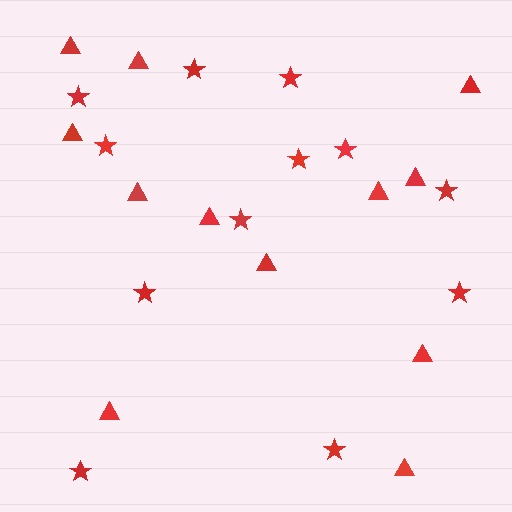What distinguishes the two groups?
There are 2 groups: one group of stars (12) and one group of triangles (12).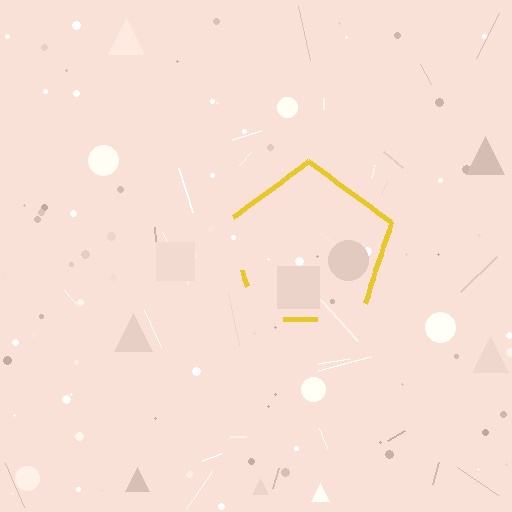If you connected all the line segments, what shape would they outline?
They would outline a pentagon.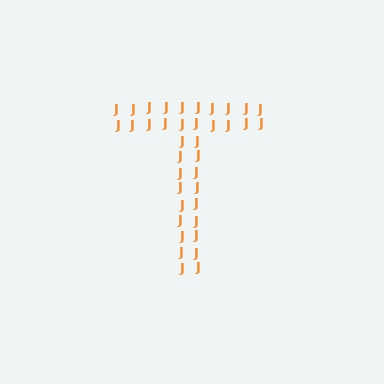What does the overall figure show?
The overall figure shows the letter T.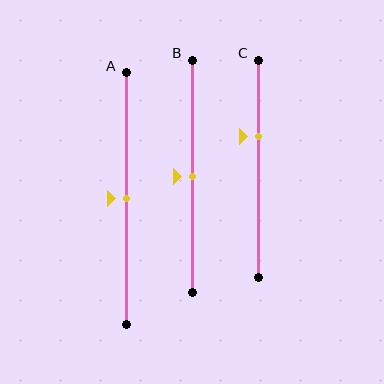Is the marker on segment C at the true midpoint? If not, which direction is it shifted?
No, the marker on segment C is shifted upward by about 15% of the segment length.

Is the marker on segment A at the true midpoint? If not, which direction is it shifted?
Yes, the marker on segment A is at the true midpoint.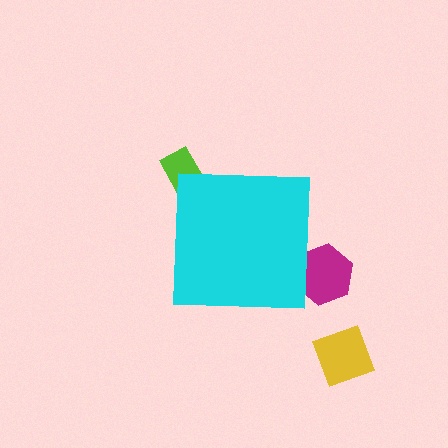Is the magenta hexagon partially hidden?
Yes, the magenta hexagon is partially hidden behind the cyan square.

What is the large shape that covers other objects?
A cyan square.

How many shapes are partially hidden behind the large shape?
2 shapes are partially hidden.